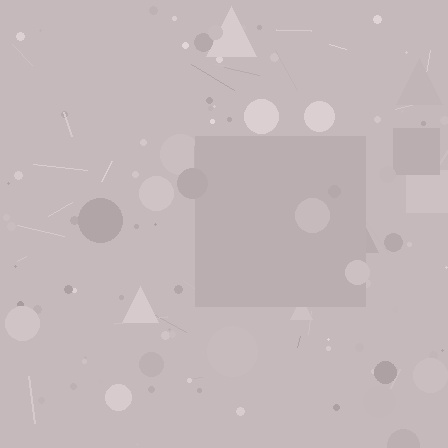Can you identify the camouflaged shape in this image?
The camouflaged shape is a square.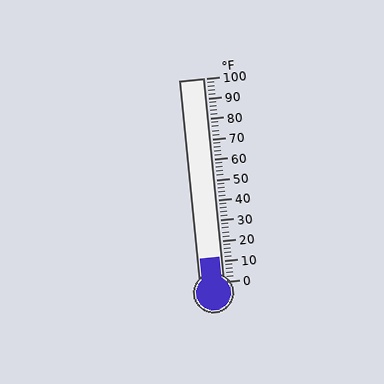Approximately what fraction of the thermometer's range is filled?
The thermometer is filled to approximately 10% of its range.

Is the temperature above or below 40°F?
The temperature is below 40°F.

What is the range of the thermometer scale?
The thermometer scale ranges from 0°F to 100°F.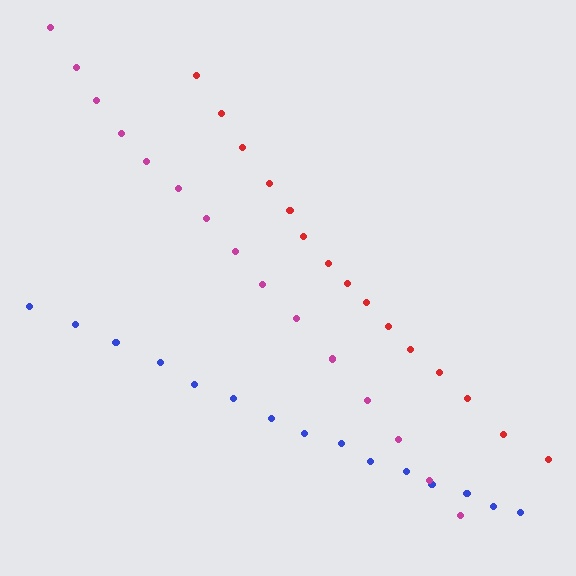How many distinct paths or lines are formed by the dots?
There are 3 distinct paths.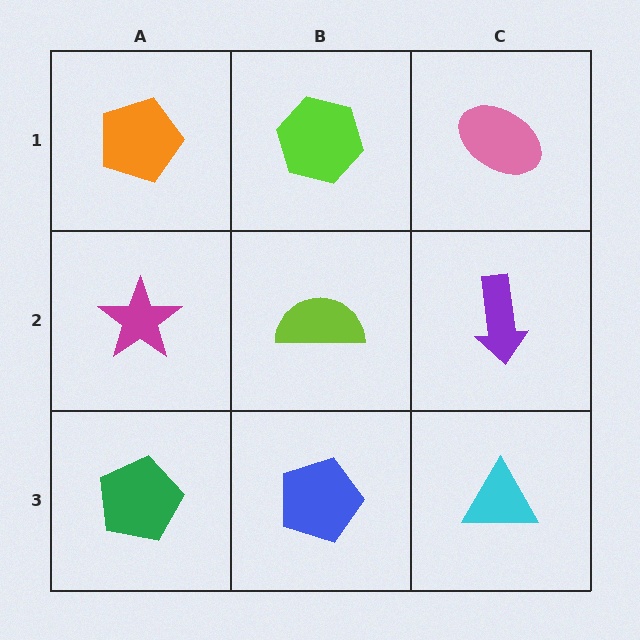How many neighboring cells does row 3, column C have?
2.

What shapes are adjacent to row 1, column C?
A purple arrow (row 2, column C), a lime hexagon (row 1, column B).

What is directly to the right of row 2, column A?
A lime semicircle.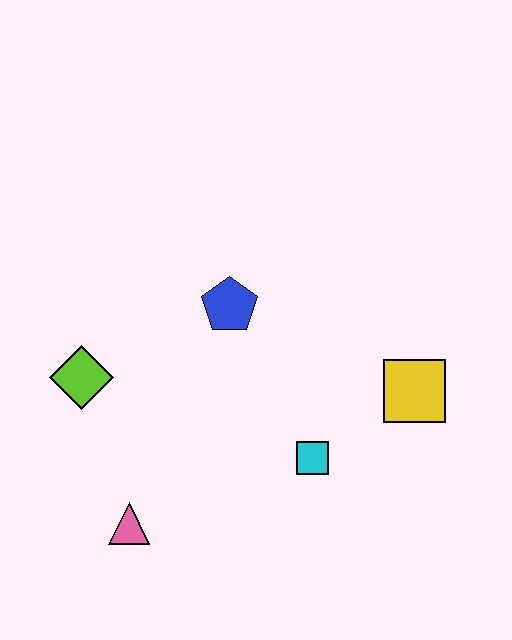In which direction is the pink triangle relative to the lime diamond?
The pink triangle is below the lime diamond.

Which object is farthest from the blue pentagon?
The pink triangle is farthest from the blue pentagon.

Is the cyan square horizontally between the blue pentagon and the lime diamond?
No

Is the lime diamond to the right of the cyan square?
No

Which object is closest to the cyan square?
The yellow square is closest to the cyan square.